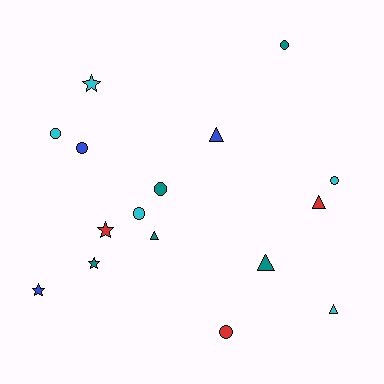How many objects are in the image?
There are 16 objects.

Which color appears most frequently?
Cyan, with 5 objects.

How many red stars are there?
There is 1 red star.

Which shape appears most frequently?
Circle, with 7 objects.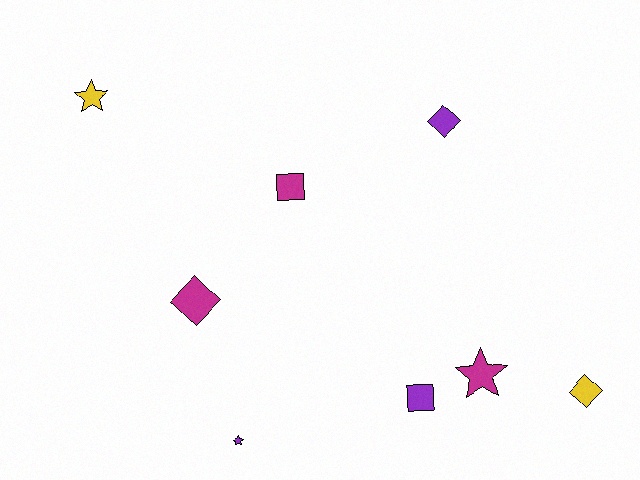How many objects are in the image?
There are 8 objects.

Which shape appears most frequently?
Star, with 3 objects.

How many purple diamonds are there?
There is 1 purple diamond.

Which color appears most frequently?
Magenta, with 3 objects.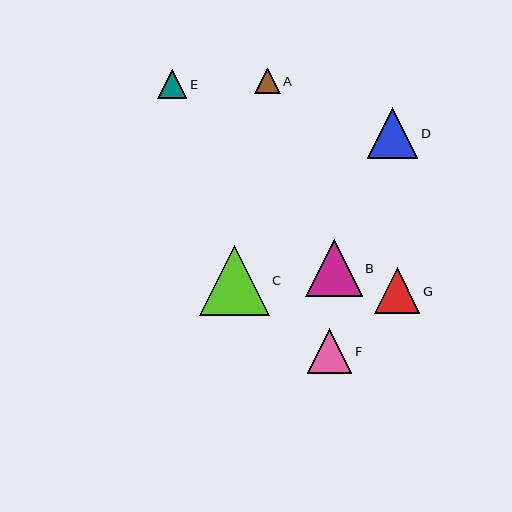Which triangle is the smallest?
Triangle A is the smallest with a size of approximately 25 pixels.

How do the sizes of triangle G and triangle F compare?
Triangle G and triangle F are approximately the same size.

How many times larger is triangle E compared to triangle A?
Triangle E is approximately 1.2 times the size of triangle A.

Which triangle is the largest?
Triangle C is the largest with a size of approximately 70 pixels.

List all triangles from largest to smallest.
From largest to smallest: C, B, D, G, F, E, A.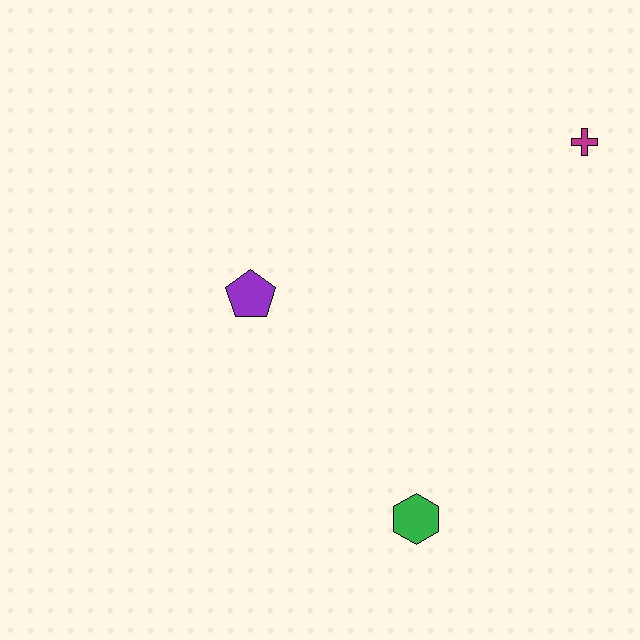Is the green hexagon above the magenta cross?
No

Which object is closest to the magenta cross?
The purple pentagon is closest to the magenta cross.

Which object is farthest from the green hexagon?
The magenta cross is farthest from the green hexagon.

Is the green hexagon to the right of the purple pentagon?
Yes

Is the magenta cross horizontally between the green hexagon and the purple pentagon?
No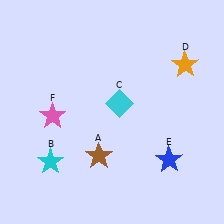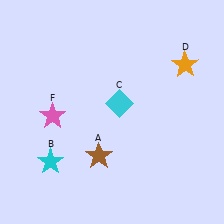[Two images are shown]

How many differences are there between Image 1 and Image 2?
There is 1 difference between the two images.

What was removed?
The blue star (E) was removed in Image 2.